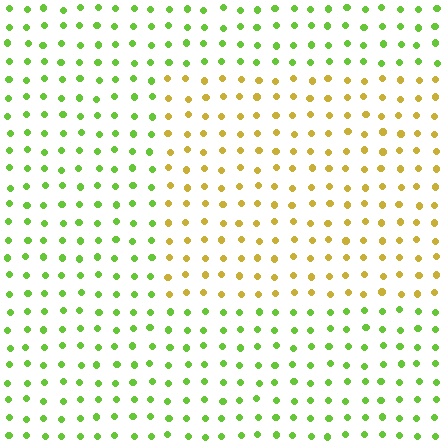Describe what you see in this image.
The image is filled with small lime elements in a uniform arrangement. A rectangle-shaped region is visible where the elements are tinted to a slightly different hue, forming a subtle color boundary.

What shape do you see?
I see a rectangle.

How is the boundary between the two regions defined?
The boundary is defined purely by a slight shift in hue (about 51 degrees). Spacing, size, and orientation are identical on both sides.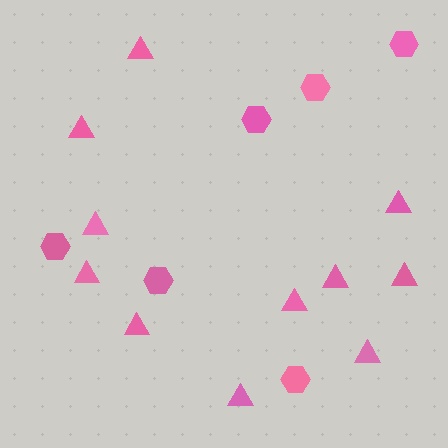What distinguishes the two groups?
There are 2 groups: one group of triangles (11) and one group of hexagons (6).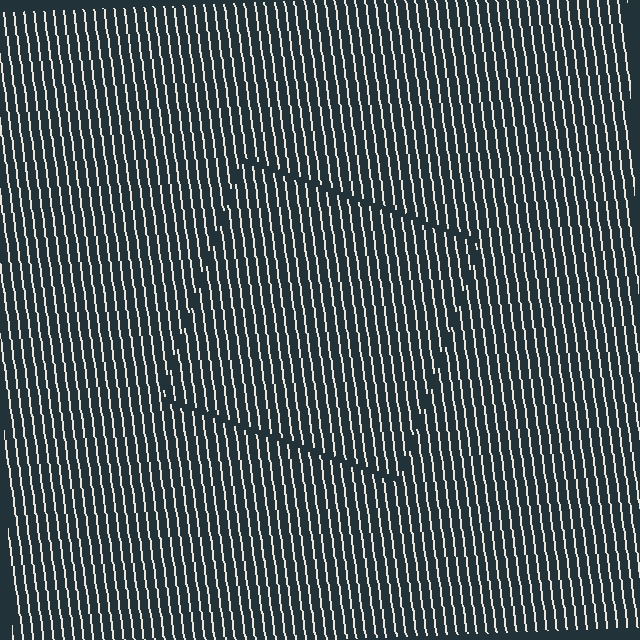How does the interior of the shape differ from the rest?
The interior of the shape contains the same grating, shifted by half a period — the contour is defined by the phase discontinuity where line-ends from the inner and outer gratings abut.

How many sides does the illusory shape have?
4 sides — the line-ends trace a square.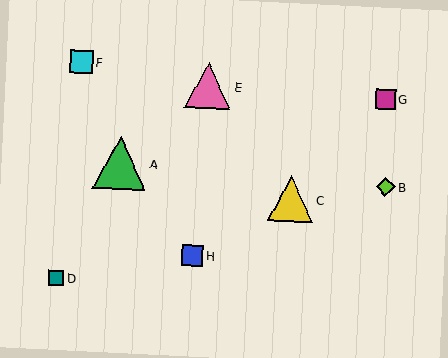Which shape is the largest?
The green triangle (labeled A) is the largest.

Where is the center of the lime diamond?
The center of the lime diamond is at (385, 187).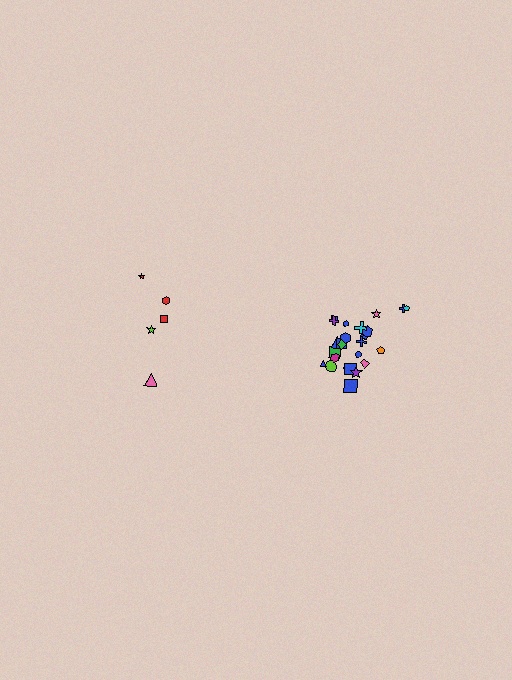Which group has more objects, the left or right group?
The right group.